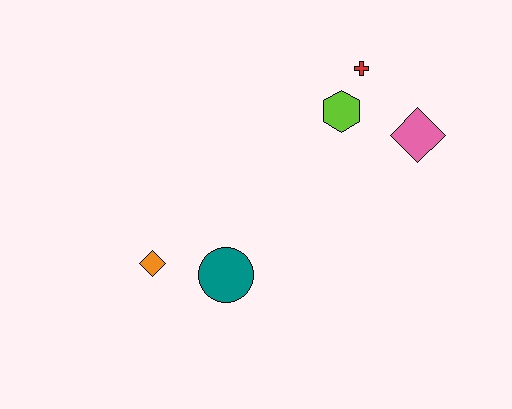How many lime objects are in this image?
There is 1 lime object.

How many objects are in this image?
There are 5 objects.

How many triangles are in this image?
There are no triangles.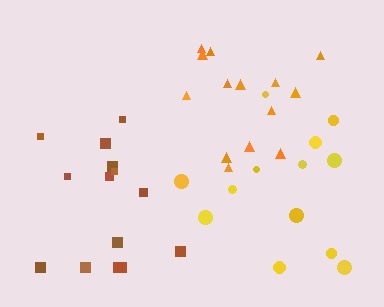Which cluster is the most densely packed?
Orange.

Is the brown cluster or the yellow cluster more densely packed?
Brown.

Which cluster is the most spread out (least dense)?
Yellow.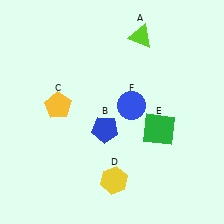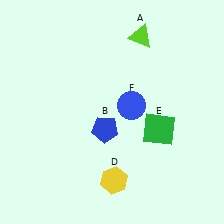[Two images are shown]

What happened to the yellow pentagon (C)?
The yellow pentagon (C) was removed in Image 2. It was in the top-left area of Image 1.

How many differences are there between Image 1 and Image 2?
There is 1 difference between the two images.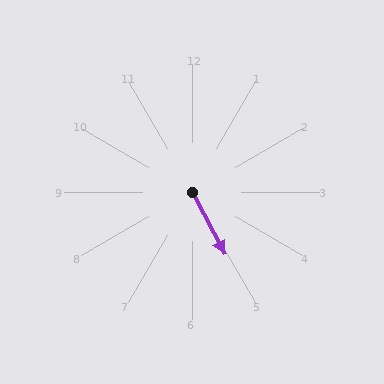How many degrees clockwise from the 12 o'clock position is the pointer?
Approximately 152 degrees.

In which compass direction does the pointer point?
Southeast.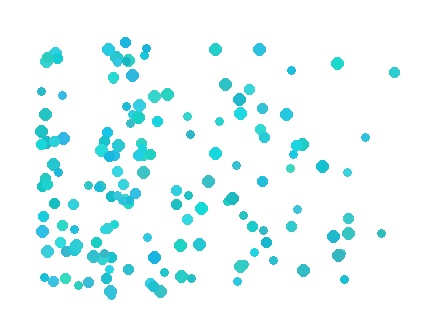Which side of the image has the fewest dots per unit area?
The right.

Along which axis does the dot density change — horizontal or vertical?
Horizontal.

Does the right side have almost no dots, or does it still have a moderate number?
Still a moderate number, just noticeably fewer than the left.